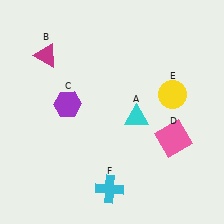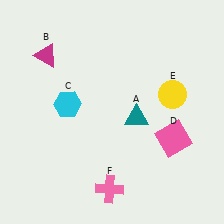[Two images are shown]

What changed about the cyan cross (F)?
In Image 1, F is cyan. In Image 2, it changed to pink.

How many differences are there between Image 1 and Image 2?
There are 3 differences between the two images.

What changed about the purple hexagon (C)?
In Image 1, C is purple. In Image 2, it changed to cyan.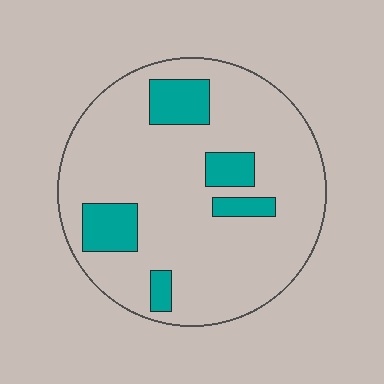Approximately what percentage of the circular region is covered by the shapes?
Approximately 15%.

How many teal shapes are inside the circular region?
5.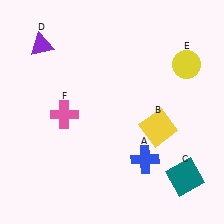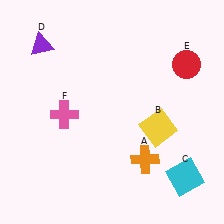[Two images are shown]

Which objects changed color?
A changed from blue to orange. C changed from teal to cyan. E changed from yellow to red.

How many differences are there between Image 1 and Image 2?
There are 3 differences between the two images.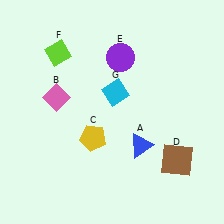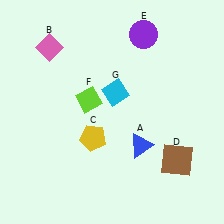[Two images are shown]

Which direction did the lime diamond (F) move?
The lime diamond (F) moved down.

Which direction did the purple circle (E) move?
The purple circle (E) moved up.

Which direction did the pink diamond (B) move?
The pink diamond (B) moved up.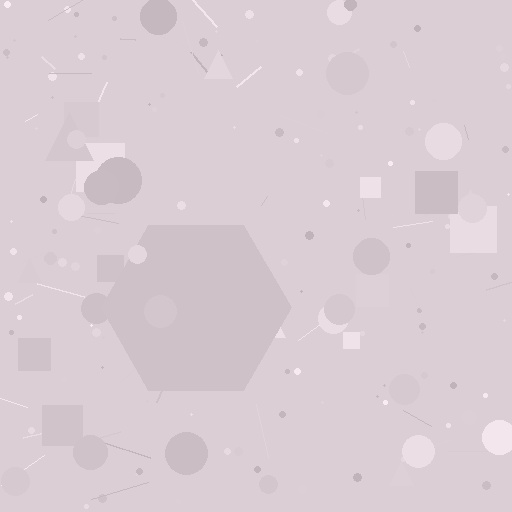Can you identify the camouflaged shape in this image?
The camouflaged shape is a hexagon.